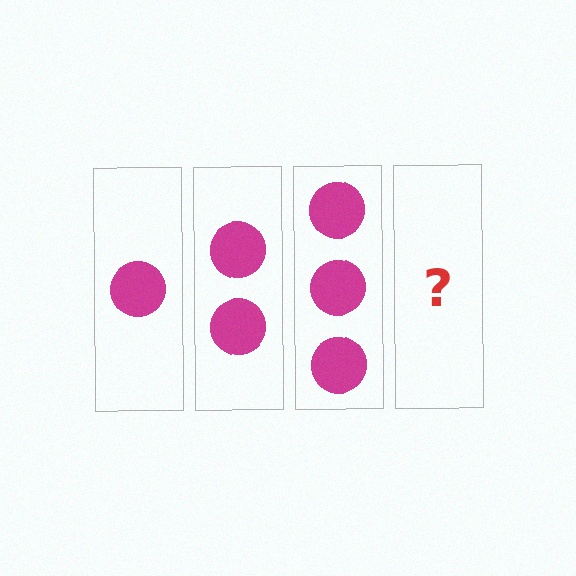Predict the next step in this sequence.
The next step is 4 circles.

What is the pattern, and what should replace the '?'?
The pattern is that each step adds one more circle. The '?' should be 4 circles.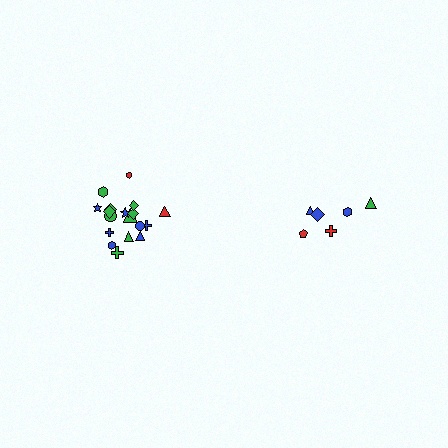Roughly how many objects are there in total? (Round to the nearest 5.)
Roughly 25 objects in total.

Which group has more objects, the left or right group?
The left group.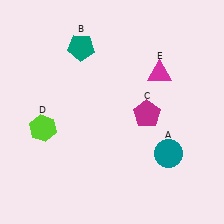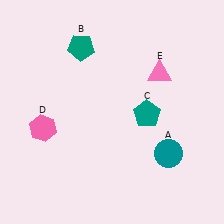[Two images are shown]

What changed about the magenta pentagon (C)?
In Image 1, C is magenta. In Image 2, it changed to teal.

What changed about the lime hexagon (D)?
In Image 1, D is lime. In Image 2, it changed to pink.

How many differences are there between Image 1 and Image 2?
There are 3 differences between the two images.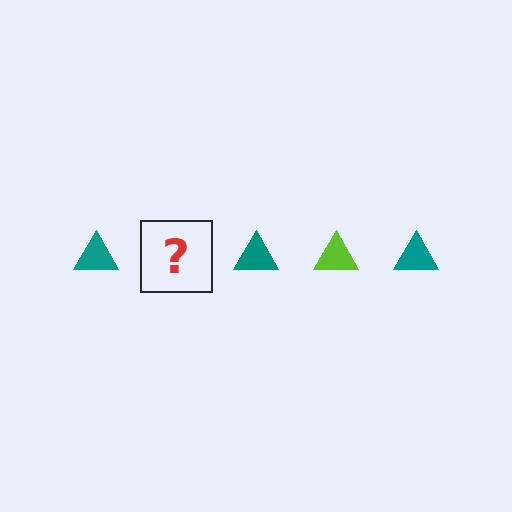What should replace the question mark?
The question mark should be replaced with a lime triangle.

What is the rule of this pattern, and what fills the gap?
The rule is that the pattern cycles through teal, lime triangles. The gap should be filled with a lime triangle.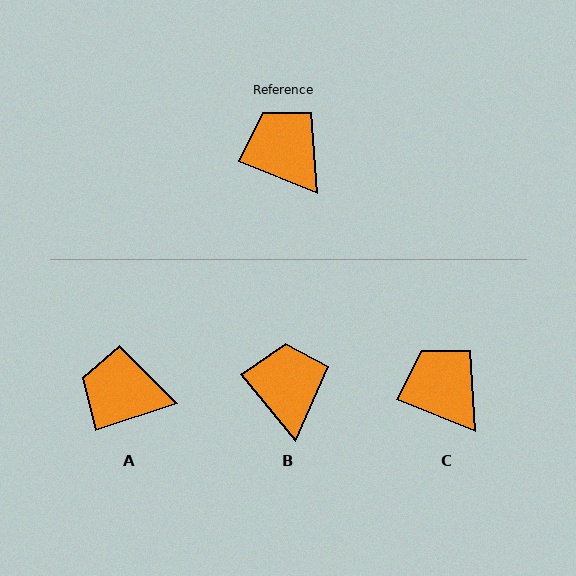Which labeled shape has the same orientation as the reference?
C.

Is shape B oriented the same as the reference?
No, it is off by about 28 degrees.